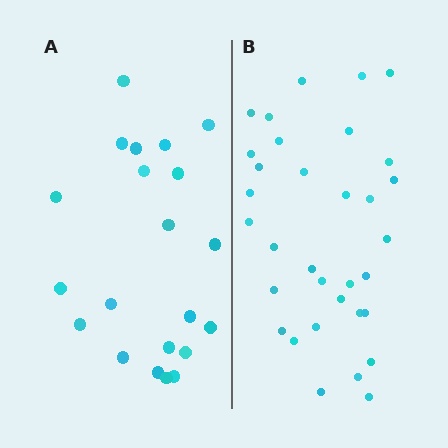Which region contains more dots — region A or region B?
Region B (the right region) has more dots.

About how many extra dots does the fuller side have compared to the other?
Region B has roughly 12 or so more dots than region A.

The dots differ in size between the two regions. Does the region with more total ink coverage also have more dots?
No. Region A has more total ink coverage because its dots are larger, but region B actually contains more individual dots. Total area can be misleading — the number of items is what matters here.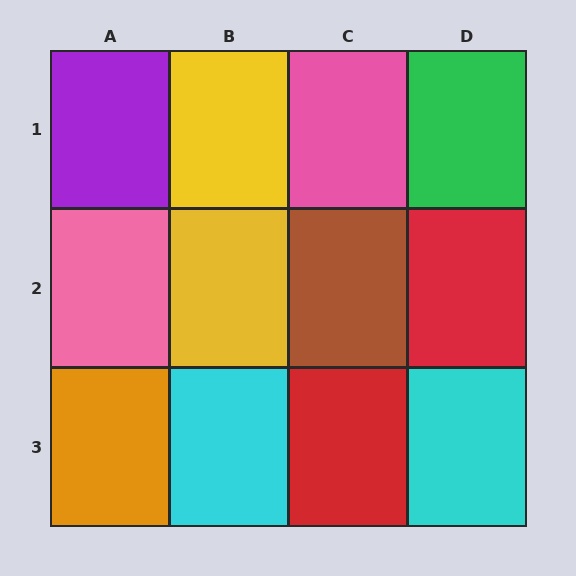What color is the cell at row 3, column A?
Orange.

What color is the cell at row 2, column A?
Pink.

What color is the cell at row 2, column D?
Red.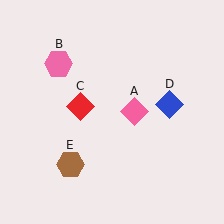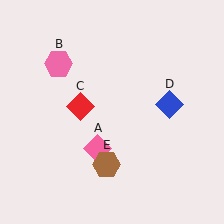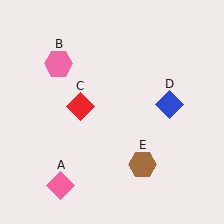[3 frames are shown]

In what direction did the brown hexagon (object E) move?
The brown hexagon (object E) moved right.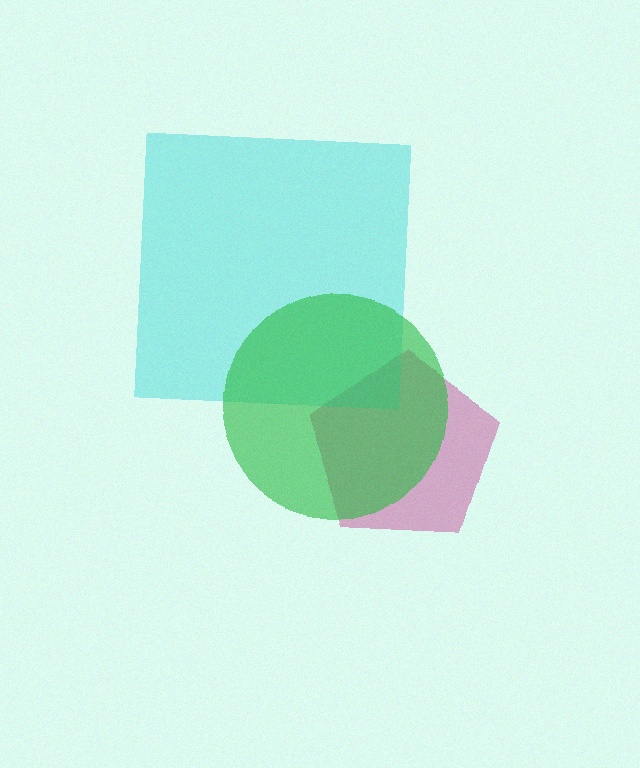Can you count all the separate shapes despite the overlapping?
Yes, there are 3 separate shapes.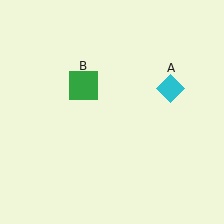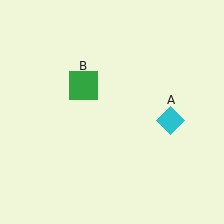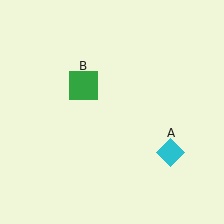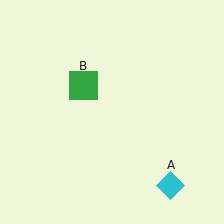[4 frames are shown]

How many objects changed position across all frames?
1 object changed position: cyan diamond (object A).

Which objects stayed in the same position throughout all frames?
Green square (object B) remained stationary.